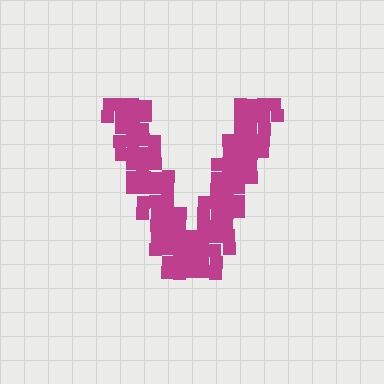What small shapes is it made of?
It is made of small squares.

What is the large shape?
The large shape is the letter V.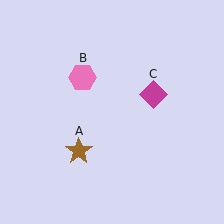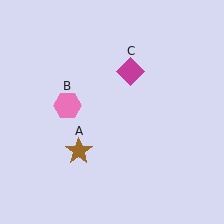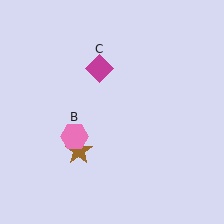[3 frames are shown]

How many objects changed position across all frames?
2 objects changed position: pink hexagon (object B), magenta diamond (object C).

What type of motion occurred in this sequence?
The pink hexagon (object B), magenta diamond (object C) rotated counterclockwise around the center of the scene.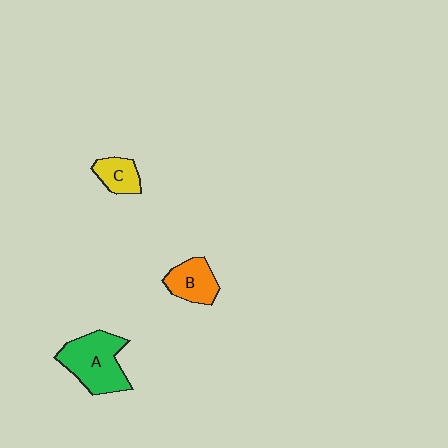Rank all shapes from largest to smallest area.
From largest to smallest: A (green), B (orange), C (yellow).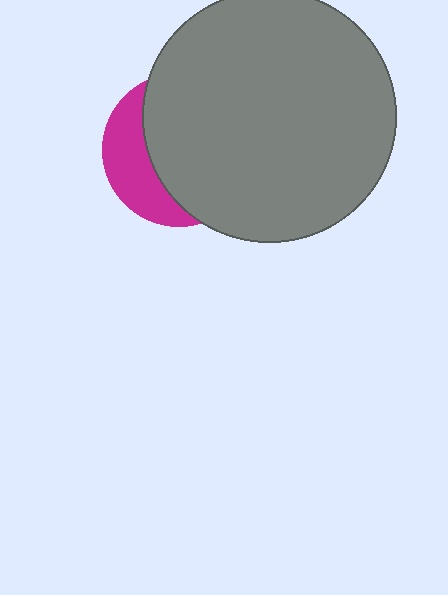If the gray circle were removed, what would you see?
You would see the complete magenta circle.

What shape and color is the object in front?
The object in front is a gray circle.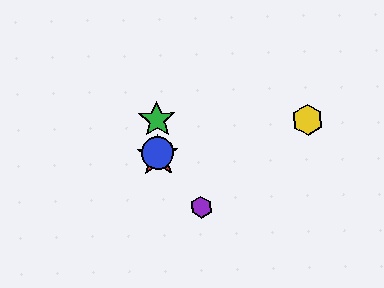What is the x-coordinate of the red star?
The red star is at x≈158.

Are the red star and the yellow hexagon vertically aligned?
No, the red star is at x≈158 and the yellow hexagon is at x≈307.